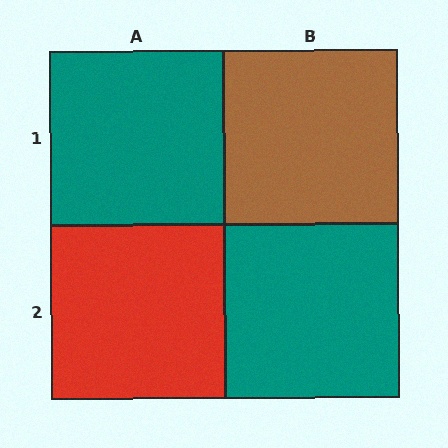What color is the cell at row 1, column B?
Brown.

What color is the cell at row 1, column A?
Teal.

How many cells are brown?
1 cell is brown.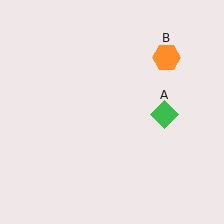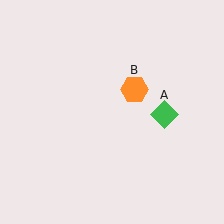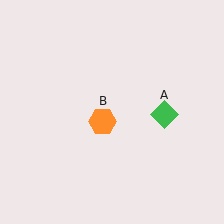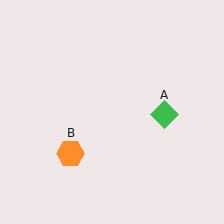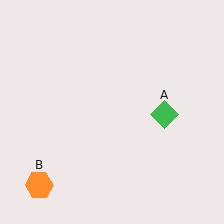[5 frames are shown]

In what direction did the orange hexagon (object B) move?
The orange hexagon (object B) moved down and to the left.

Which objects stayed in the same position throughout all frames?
Green diamond (object A) remained stationary.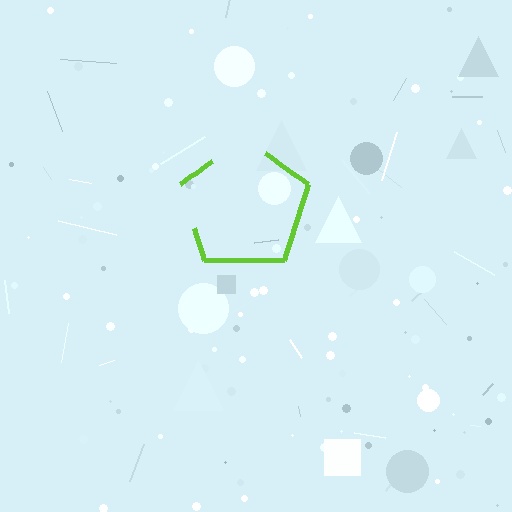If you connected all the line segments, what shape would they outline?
They would outline a pentagon.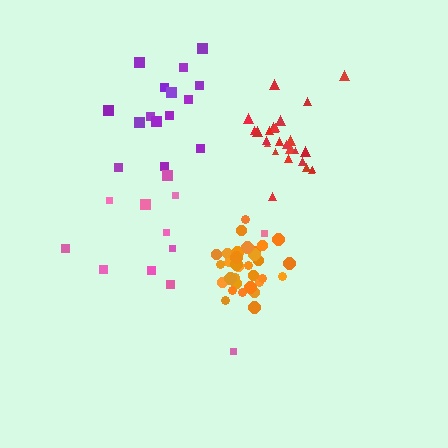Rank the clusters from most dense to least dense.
orange, red, purple, pink.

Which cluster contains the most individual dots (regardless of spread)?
Orange (32).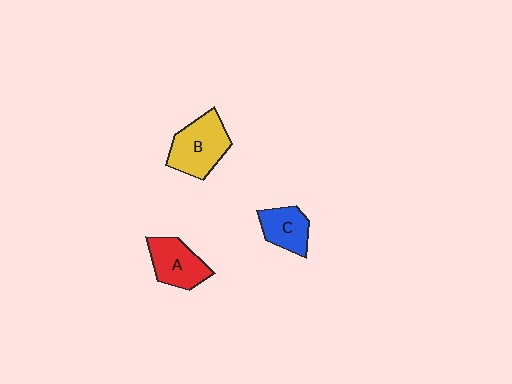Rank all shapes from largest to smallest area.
From largest to smallest: B (yellow), A (red), C (blue).